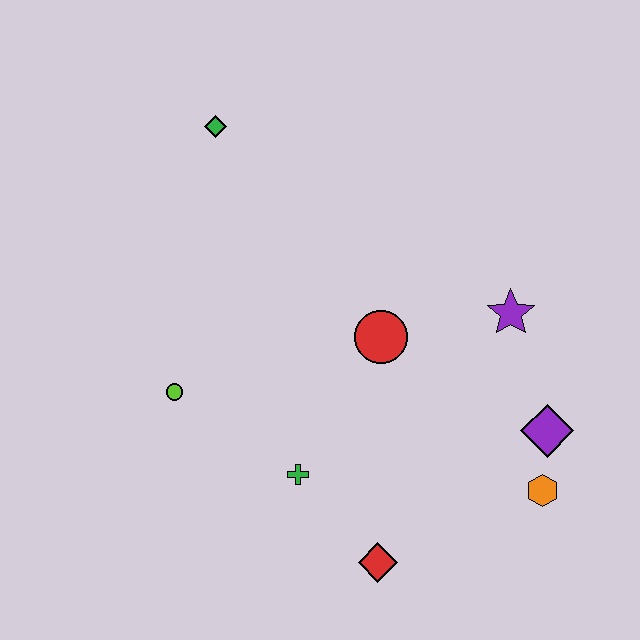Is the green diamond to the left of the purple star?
Yes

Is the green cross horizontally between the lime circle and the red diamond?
Yes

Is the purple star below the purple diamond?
No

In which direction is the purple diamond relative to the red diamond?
The purple diamond is to the right of the red diamond.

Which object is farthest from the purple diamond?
The green diamond is farthest from the purple diamond.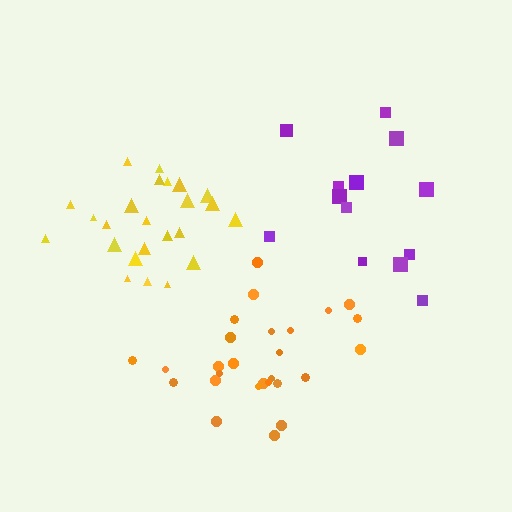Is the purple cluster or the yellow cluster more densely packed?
Yellow.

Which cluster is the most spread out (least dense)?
Purple.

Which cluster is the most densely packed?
Yellow.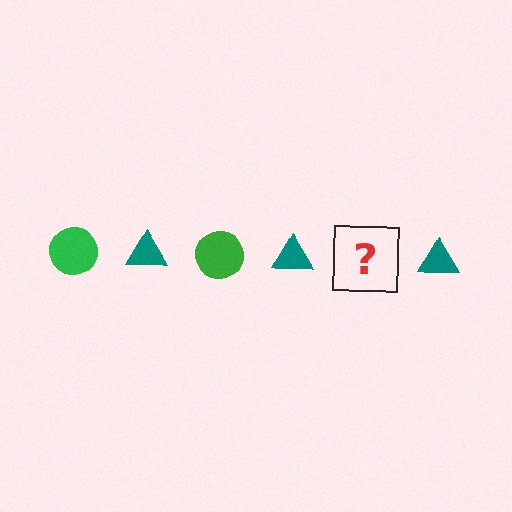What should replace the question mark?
The question mark should be replaced with a green circle.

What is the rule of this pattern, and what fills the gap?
The rule is that the pattern alternates between green circle and teal triangle. The gap should be filled with a green circle.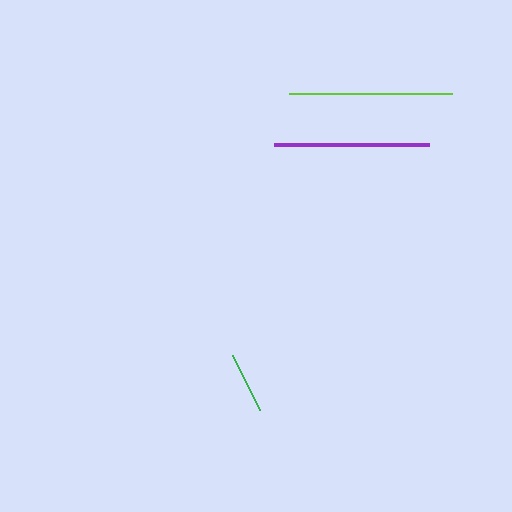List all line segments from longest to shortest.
From longest to shortest: lime, purple, green.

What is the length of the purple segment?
The purple segment is approximately 156 pixels long.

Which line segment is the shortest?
The green line is the shortest at approximately 61 pixels.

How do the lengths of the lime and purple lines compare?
The lime and purple lines are approximately the same length.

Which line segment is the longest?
The lime line is the longest at approximately 163 pixels.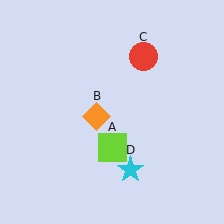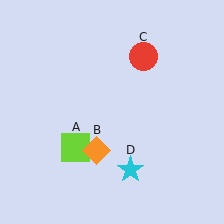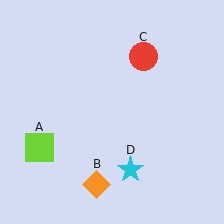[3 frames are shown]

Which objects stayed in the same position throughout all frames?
Red circle (object C) and cyan star (object D) remained stationary.